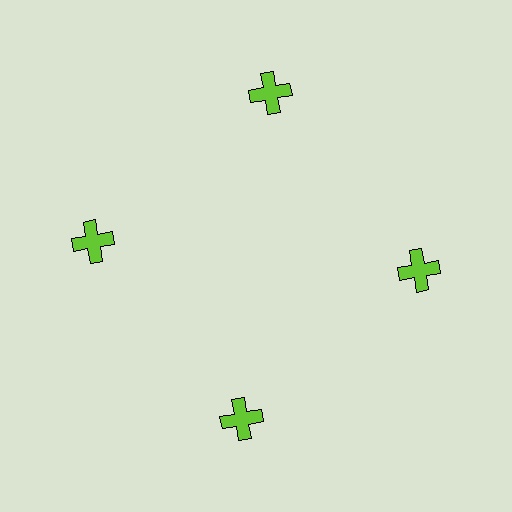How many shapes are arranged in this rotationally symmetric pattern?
There are 4 shapes, arranged in 4 groups of 1.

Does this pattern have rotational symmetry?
Yes, this pattern has 4-fold rotational symmetry. It looks the same after rotating 90 degrees around the center.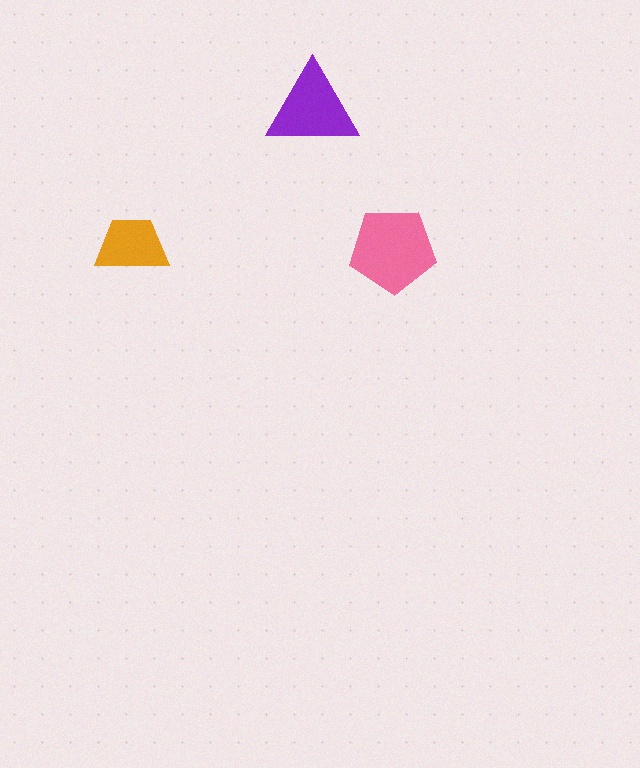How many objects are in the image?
There are 3 objects in the image.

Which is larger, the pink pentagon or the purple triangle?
The pink pentagon.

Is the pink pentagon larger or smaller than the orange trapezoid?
Larger.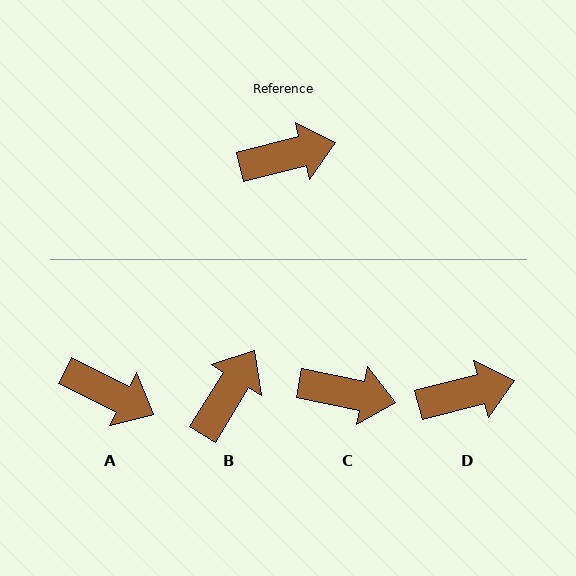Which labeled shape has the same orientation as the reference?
D.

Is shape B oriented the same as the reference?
No, it is off by about 44 degrees.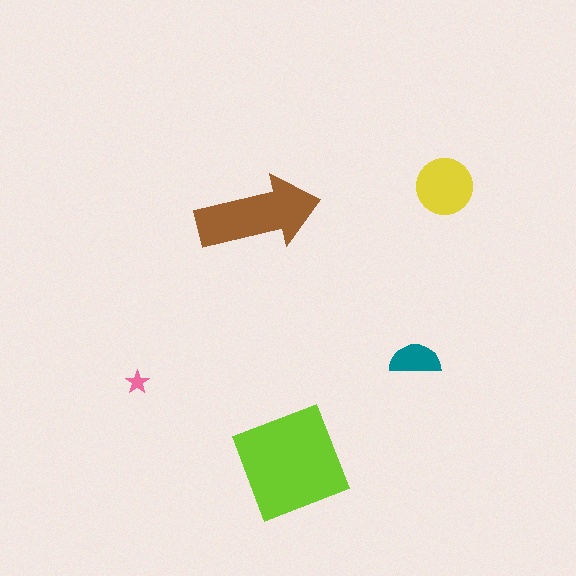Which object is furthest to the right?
The yellow circle is rightmost.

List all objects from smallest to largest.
The pink star, the teal semicircle, the yellow circle, the brown arrow, the lime square.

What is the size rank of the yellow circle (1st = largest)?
3rd.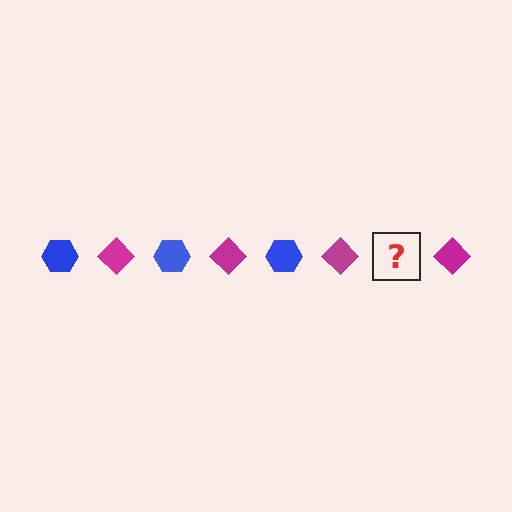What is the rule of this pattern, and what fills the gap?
The rule is that the pattern alternates between blue hexagon and magenta diamond. The gap should be filled with a blue hexagon.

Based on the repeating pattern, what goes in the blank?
The blank should be a blue hexagon.